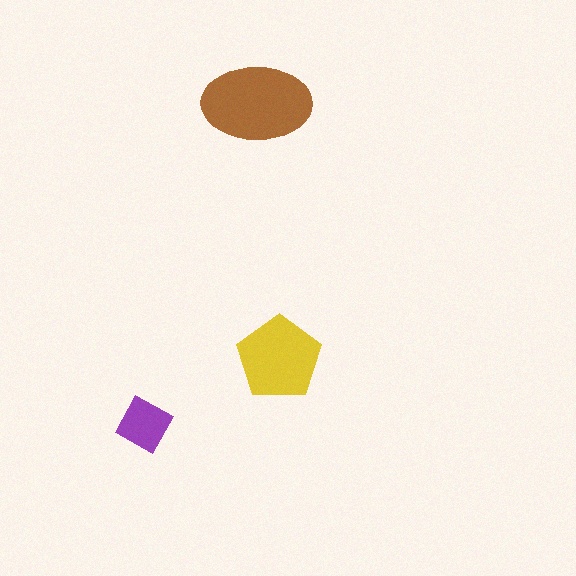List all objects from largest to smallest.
The brown ellipse, the yellow pentagon, the purple square.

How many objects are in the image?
There are 3 objects in the image.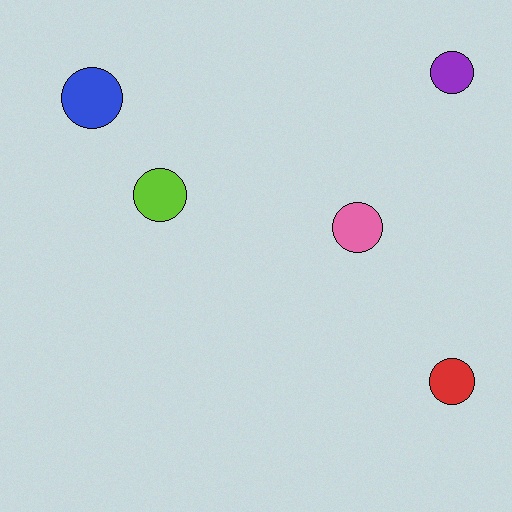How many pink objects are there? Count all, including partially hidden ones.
There is 1 pink object.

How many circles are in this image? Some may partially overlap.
There are 5 circles.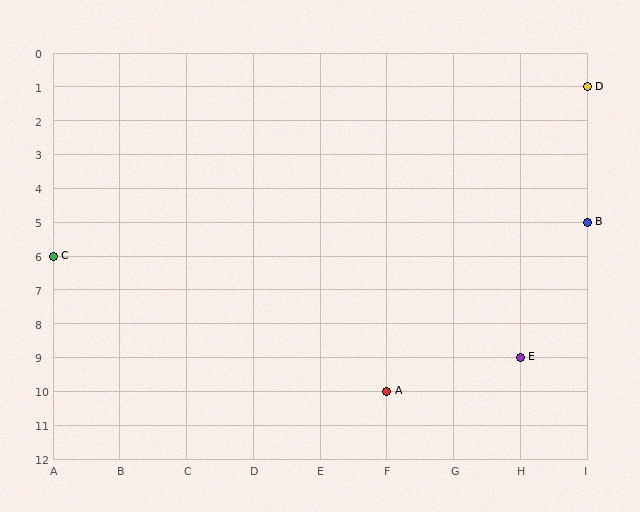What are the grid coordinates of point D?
Point D is at grid coordinates (I, 1).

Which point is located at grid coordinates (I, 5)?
Point B is at (I, 5).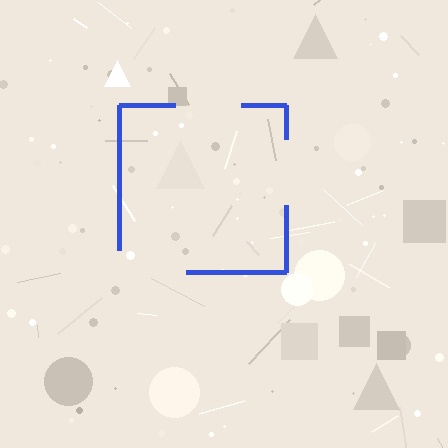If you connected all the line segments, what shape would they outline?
They would outline a square.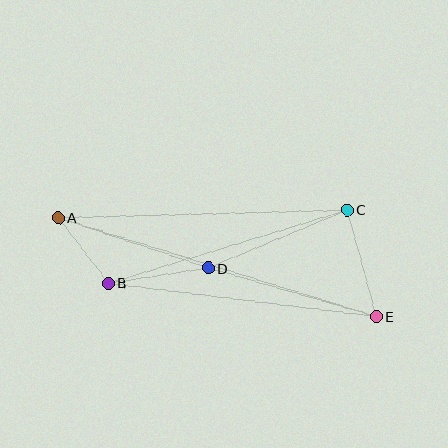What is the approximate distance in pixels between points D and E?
The distance between D and E is approximately 175 pixels.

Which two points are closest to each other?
Points A and B are closest to each other.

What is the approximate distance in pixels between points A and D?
The distance between A and D is approximately 158 pixels.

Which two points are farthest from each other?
Points A and E are farthest from each other.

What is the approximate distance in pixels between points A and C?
The distance between A and C is approximately 289 pixels.